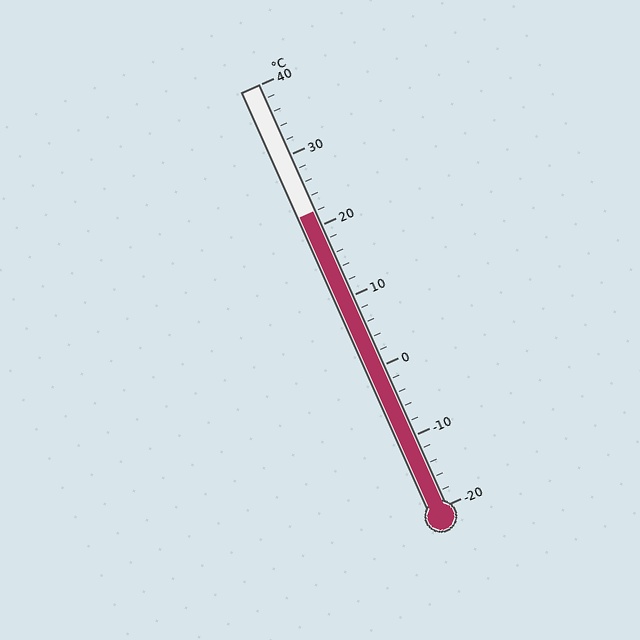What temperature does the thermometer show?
The thermometer shows approximately 22°C.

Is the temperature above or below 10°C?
The temperature is above 10°C.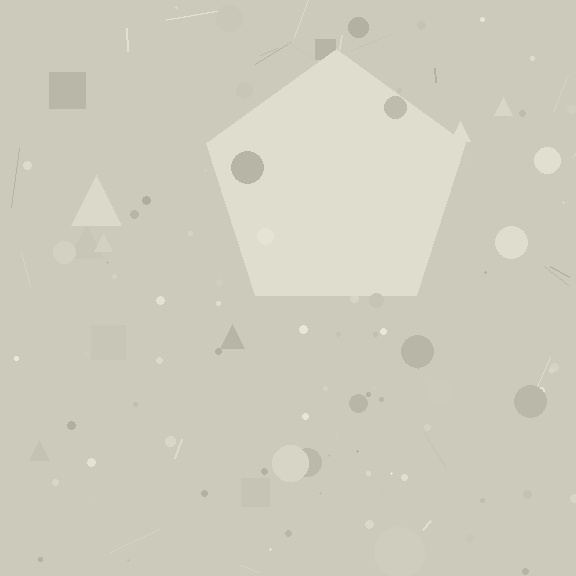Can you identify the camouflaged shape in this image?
The camouflaged shape is a pentagon.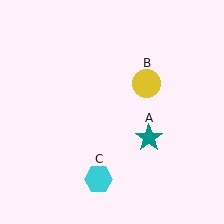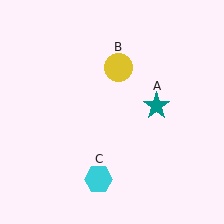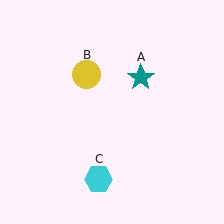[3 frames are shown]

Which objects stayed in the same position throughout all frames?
Cyan hexagon (object C) remained stationary.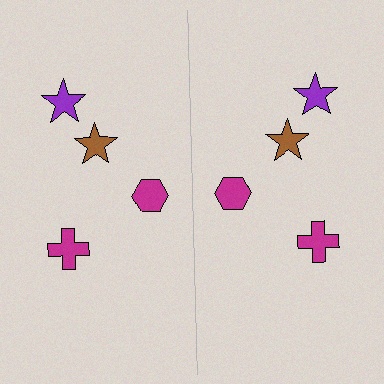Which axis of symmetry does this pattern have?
The pattern has a vertical axis of symmetry running through the center of the image.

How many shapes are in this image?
There are 8 shapes in this image.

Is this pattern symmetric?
Yes, this pattern has bilateral (reflection) symmetry.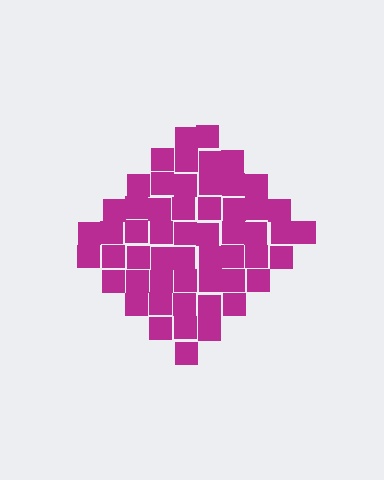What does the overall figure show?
The overall figure shows a diamond.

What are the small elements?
The small elements are squares.